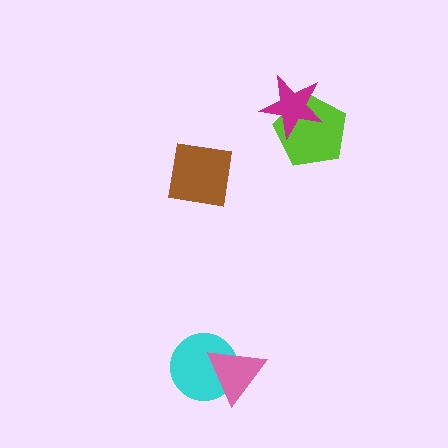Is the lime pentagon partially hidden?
Yes, it is partially covered by another shape.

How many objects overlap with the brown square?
0 objects overlap with the brown square.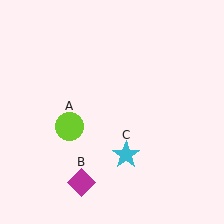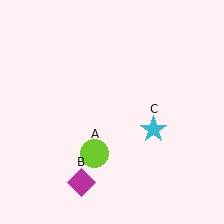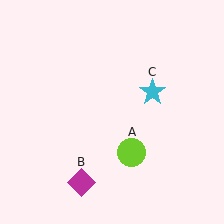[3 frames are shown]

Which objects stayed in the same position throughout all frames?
Magenta diamond (object B) remained stationary.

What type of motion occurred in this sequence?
The lime circle (object A), cyan star (object C) rotated counterclockwise around the center of the scene.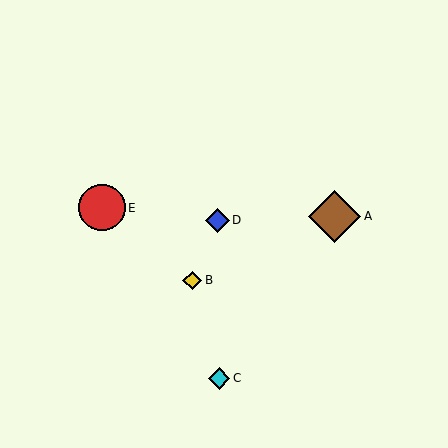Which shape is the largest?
The brown diamond (labeled A) is the largest.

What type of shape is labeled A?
Shape A is a brown diamond.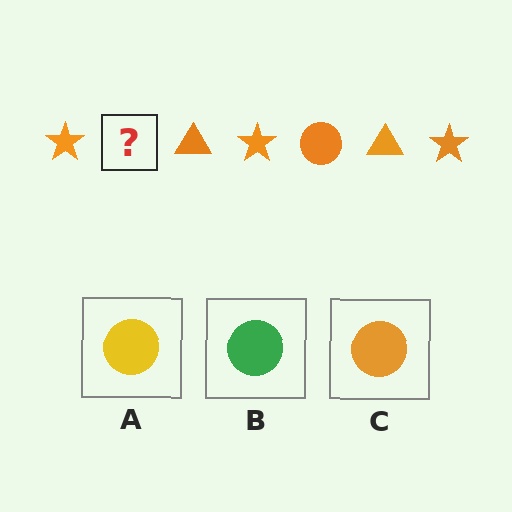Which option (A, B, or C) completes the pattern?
C.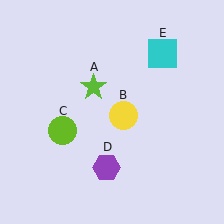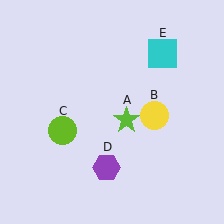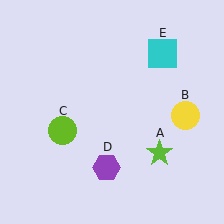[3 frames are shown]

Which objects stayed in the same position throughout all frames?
Lime circle (object C) and purple hexagon (object D) and cyan square (object E) remained stationary.